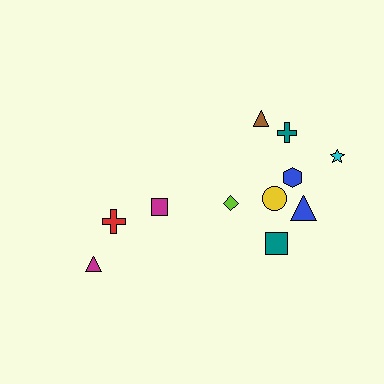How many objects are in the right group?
There are 8 objects.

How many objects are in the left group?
There are 3 objects.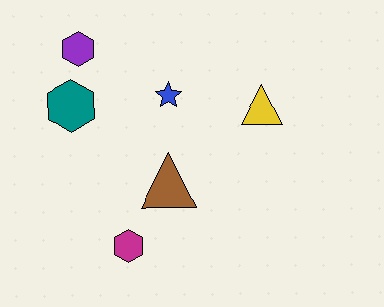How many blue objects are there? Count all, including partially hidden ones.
There is 1 blue object.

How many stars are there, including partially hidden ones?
There is 1 star.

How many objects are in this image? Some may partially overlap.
There are 6 objects.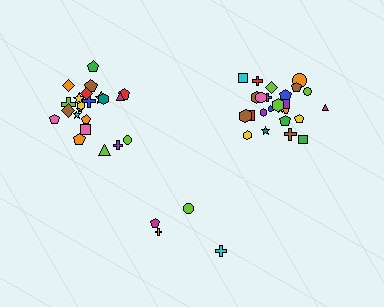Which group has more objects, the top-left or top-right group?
The top-right group.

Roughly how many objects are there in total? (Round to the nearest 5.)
Roughly 50 objects in total.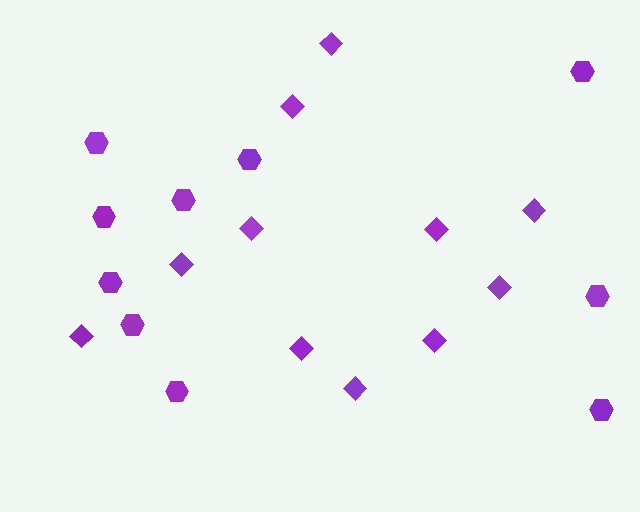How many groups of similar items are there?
There are 2 groups: one group of diamonds (11) and one group of hexagons (10).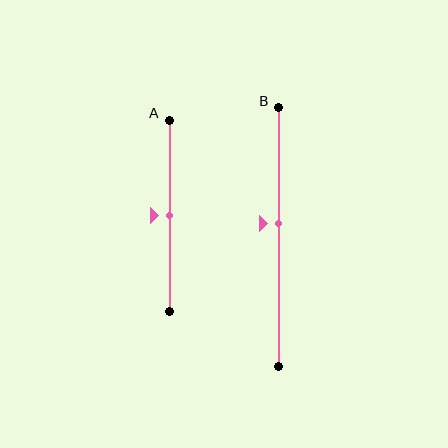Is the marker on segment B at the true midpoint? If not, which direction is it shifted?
No, the marker on segment B is shifted upward by about 5% of the segment length.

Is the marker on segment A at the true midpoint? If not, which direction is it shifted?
Yes, the marker on segment A is at the true midpoint.